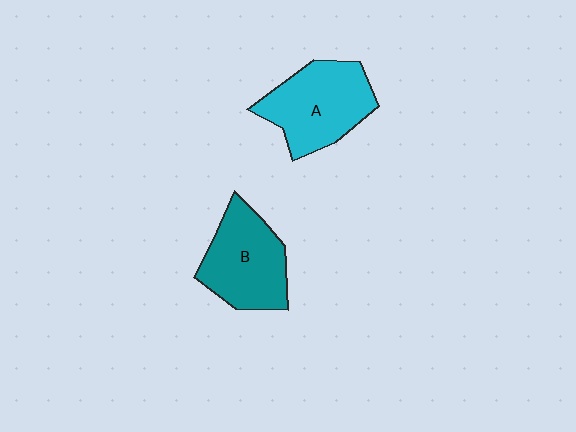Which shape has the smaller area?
Shape B (teal).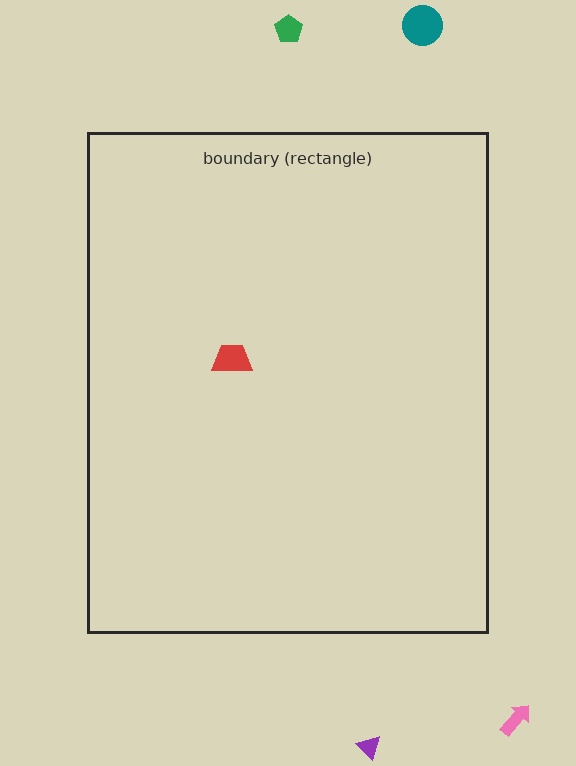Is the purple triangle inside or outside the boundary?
Outside.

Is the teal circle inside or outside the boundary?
Outside.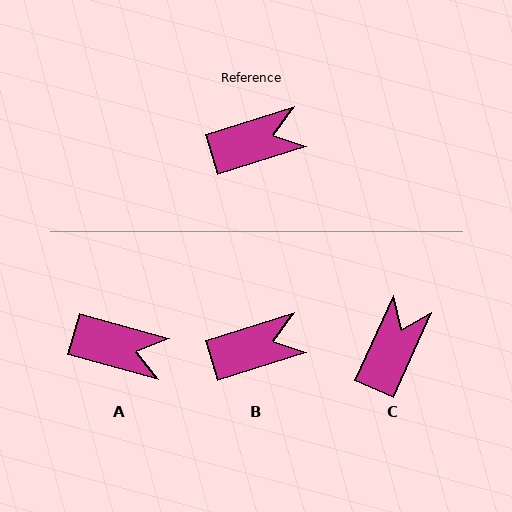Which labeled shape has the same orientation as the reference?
B.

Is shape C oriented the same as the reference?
No, it is off by about 48 degrees.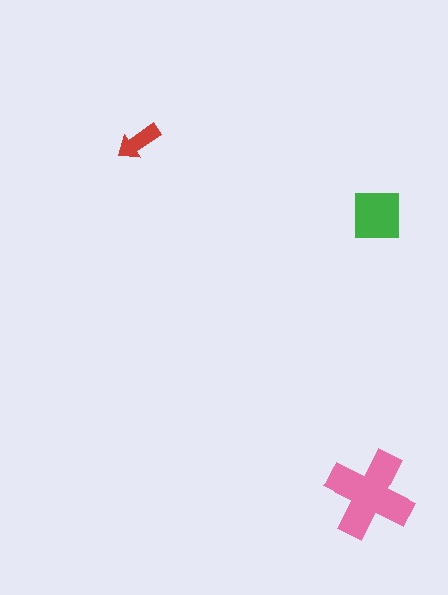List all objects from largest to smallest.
The pink cross, the green square, the red arrow.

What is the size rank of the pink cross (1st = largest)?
1st.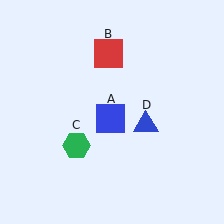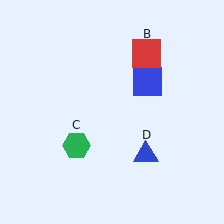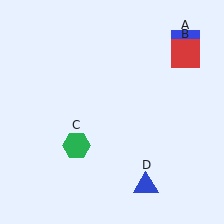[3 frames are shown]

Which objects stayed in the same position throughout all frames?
Green hexagon (object C) remained stationary.